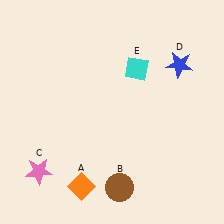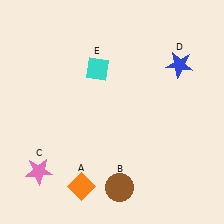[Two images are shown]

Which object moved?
The cyan diamond (E) moved left.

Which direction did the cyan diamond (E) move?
The cyan diamond (E) moved left.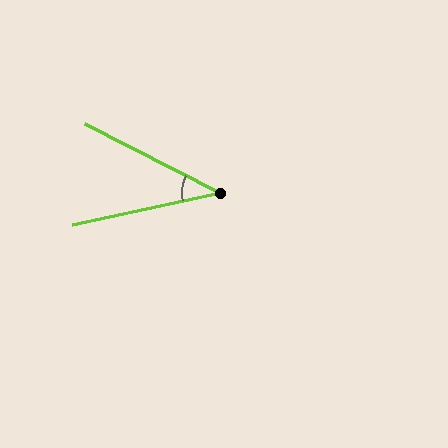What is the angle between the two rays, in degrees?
Approximately 39 degrees.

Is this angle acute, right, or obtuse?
It is acute.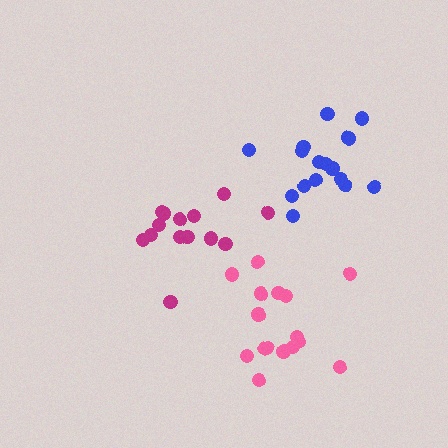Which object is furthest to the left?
The magenta cluster is leftmost.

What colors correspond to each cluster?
The clusters are colored: pink, magenta, blue.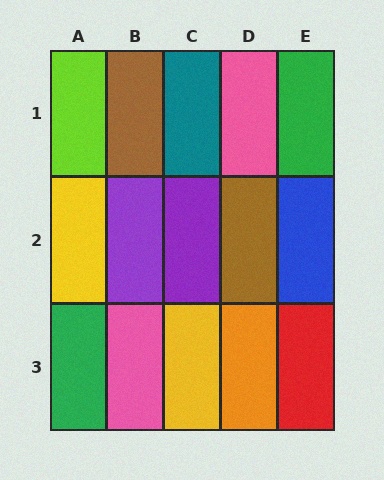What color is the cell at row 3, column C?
Yellow.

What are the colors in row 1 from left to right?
Lime, brown, teal, pink, green.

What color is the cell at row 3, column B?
Pink.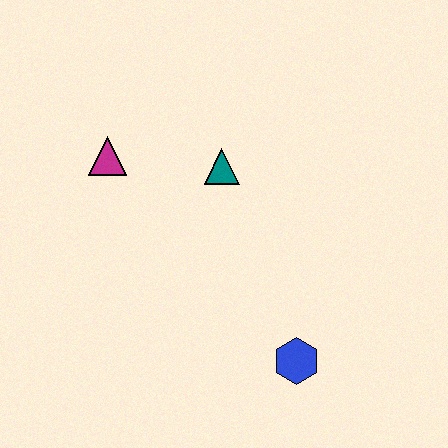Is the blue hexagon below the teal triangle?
Yes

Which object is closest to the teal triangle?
The magenta triangle is closest to the teal triangle.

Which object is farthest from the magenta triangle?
The blue hexagon is farthest from the magenta triangle.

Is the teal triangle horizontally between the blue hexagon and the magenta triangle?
Yes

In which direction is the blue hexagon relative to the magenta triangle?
The blue hexagon is below the magenta triangle.